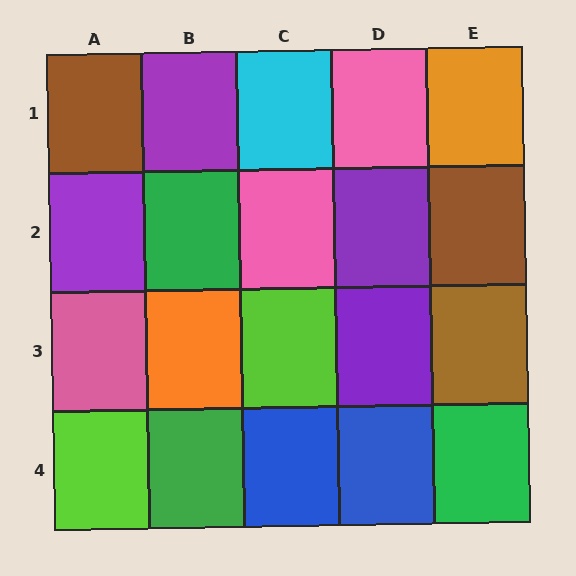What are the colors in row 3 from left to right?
Pink, orange, lime, purple, brown.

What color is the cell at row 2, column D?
Purple.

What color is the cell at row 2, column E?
Brown.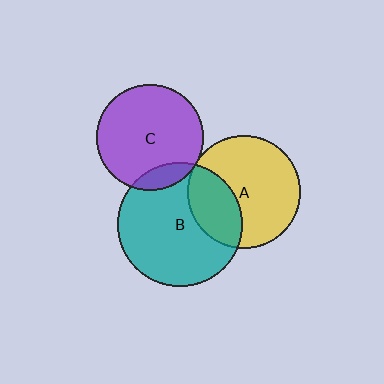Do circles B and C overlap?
Yes.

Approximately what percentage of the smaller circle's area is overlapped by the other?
Approximately 15%.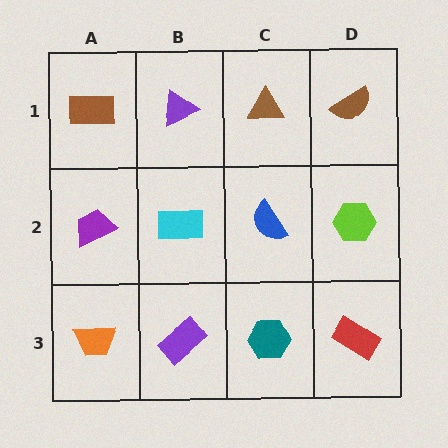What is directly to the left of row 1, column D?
A brown triangle.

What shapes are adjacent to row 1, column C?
A blue semicircle (row 2, column C), a purple triangle (row 1, column B), a brown semicircle (row 1, column D).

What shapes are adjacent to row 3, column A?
A purple trapezoid (row 2, column A), a purple rectangle (row 3, column B).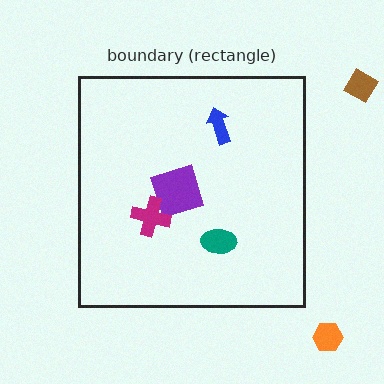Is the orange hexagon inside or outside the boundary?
Outside.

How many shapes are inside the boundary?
4 inside, 2 outside.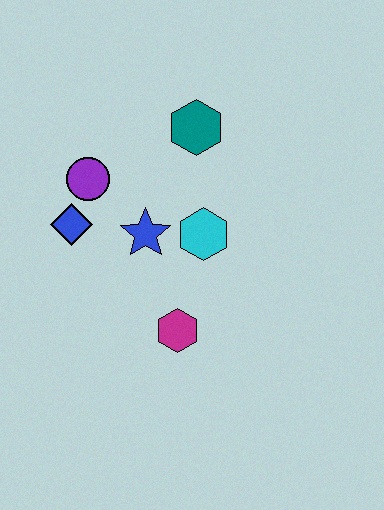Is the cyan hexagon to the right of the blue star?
Yes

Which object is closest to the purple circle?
The blue diamond is closest to the purple circle.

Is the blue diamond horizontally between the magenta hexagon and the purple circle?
No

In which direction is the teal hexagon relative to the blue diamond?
The teal hexagon is to the right of the blue diamond.